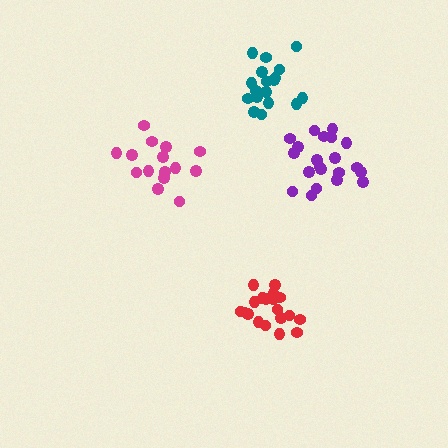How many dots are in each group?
Group 1: 19 dots, Group 2: 15 dots, Group 3: 21 dots, Group 4: 18 dots (73 total).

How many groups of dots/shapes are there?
There are 4 groups.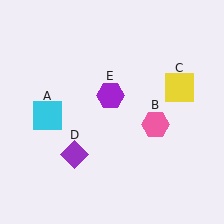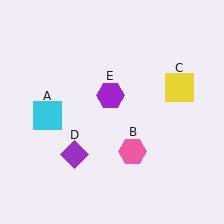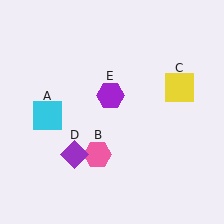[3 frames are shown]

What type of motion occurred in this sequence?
The pink hexagon (object B) rotated clockwise around the center of the scene.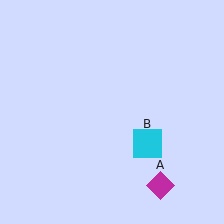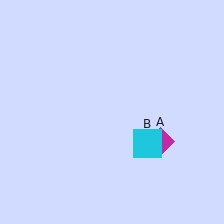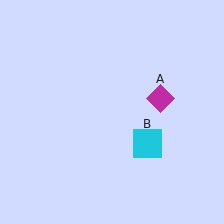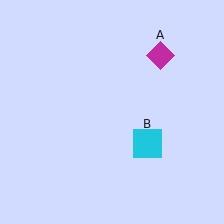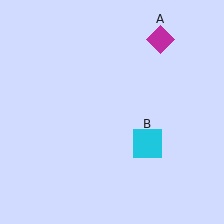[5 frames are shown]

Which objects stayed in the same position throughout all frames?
Cyan square (object B) remained stationary.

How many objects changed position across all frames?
1 object changed position: magenta diamond (object A).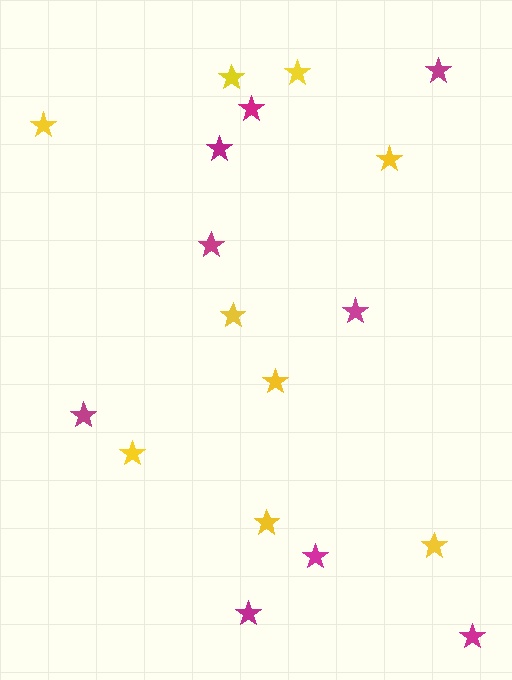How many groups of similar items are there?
There are 2 groups: one group of yellow stars (9) and one group of magenta stars (9).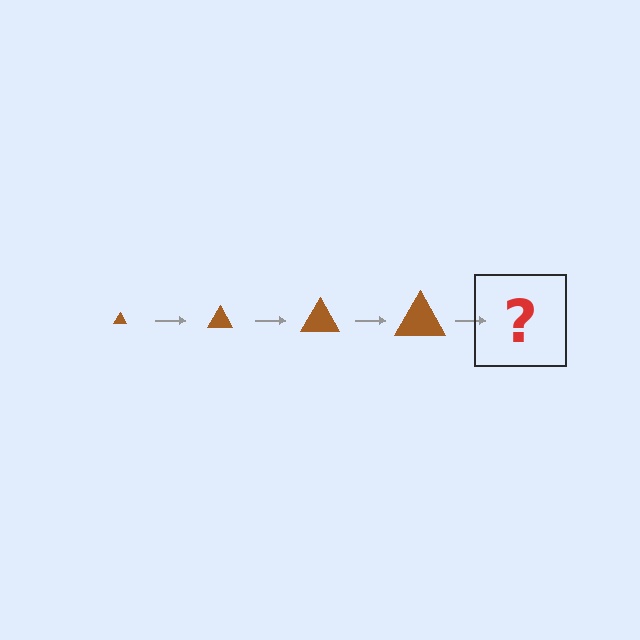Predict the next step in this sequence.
The next step is a brown triangle, larger than the previous one.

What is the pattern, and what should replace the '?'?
The pattern is that the triangle gets progressively larger each step. The '?' should be a brown triangle, larger than the previous one.